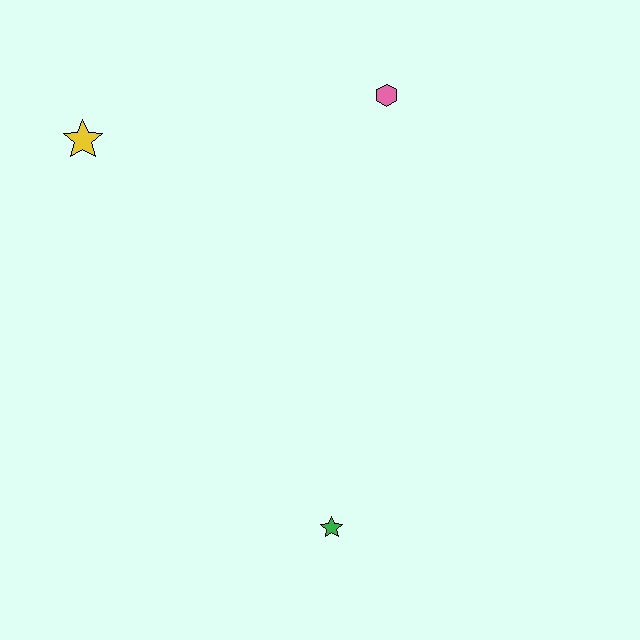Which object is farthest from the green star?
The yellow star is farthest from the green star.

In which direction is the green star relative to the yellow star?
The green star is below the yellow star.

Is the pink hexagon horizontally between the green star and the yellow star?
No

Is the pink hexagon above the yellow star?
Yes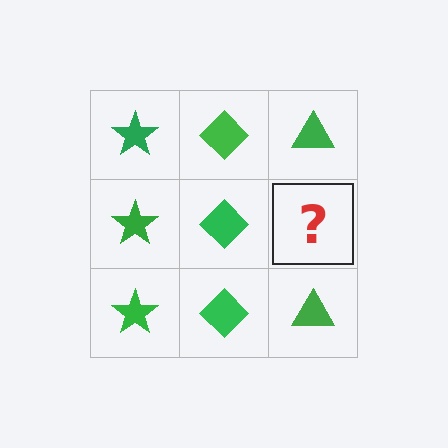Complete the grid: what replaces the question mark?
The question mark should be replaced with a green triangle.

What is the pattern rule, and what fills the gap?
The rule is that each column has a consistent shape. The gap should be filled with a green triangle.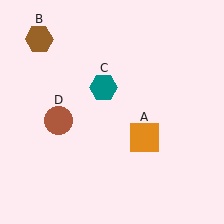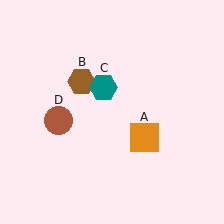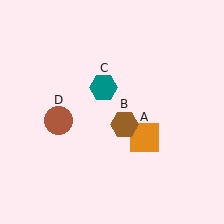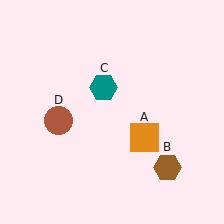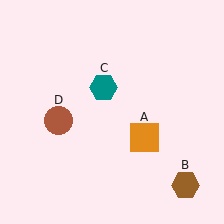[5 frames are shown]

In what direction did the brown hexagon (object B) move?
The brown hexagon (object B) moved down and to the right.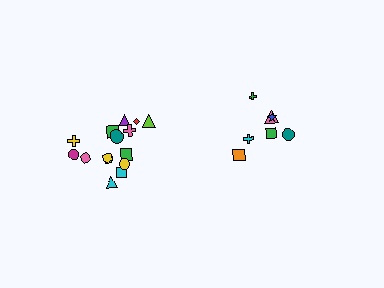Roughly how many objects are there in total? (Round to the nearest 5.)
Roughly 20 objects in total.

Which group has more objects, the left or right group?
The left group.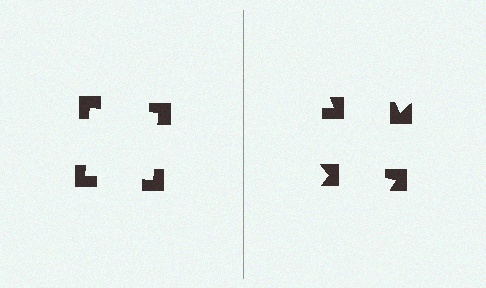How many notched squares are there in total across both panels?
8 — 4 on each side.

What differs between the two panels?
The notched squares are positioned identically on both sides; only the wedge orientations differ. On the left they align to a square; on the right they are misaligned.